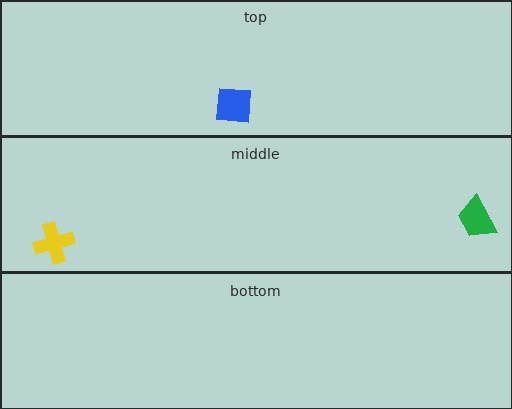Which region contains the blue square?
The top region.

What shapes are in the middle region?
The green trapezoid, the yellow cross.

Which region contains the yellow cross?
The middle region.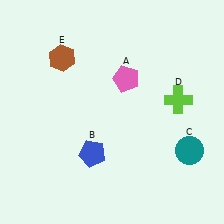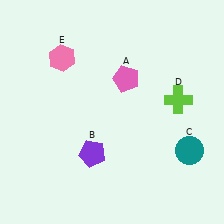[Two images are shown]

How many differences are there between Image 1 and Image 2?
There are 2 differences between the two images.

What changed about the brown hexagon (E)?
In Image 1, E is brown. In Image 2, it changed to pink.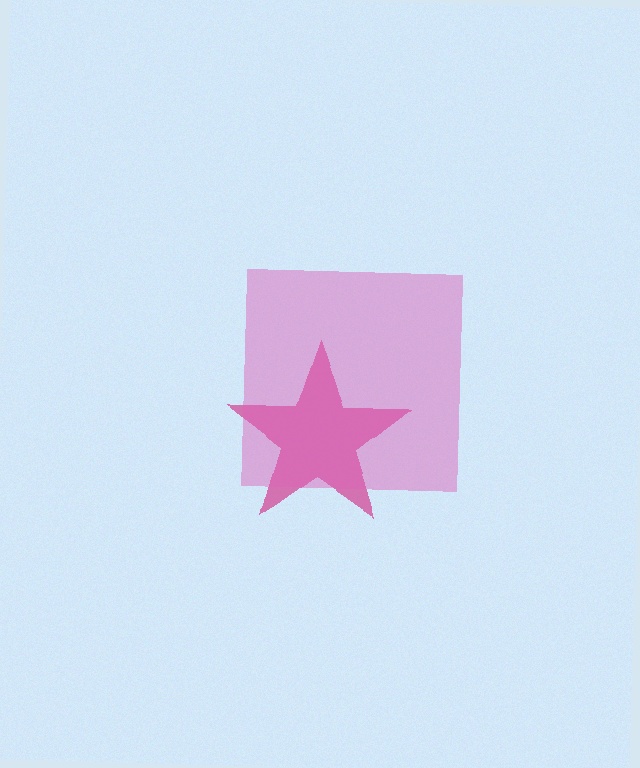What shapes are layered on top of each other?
The layered shapes are: a magenta star, a pink square.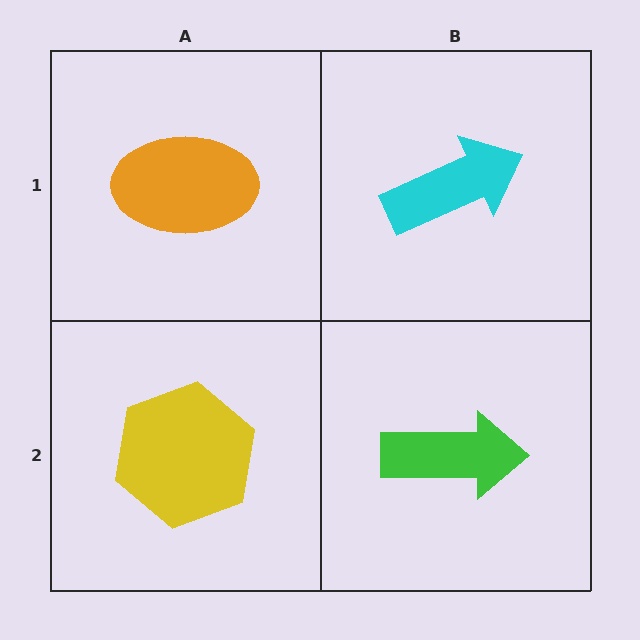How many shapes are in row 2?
2 shapes.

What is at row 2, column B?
A green arrow.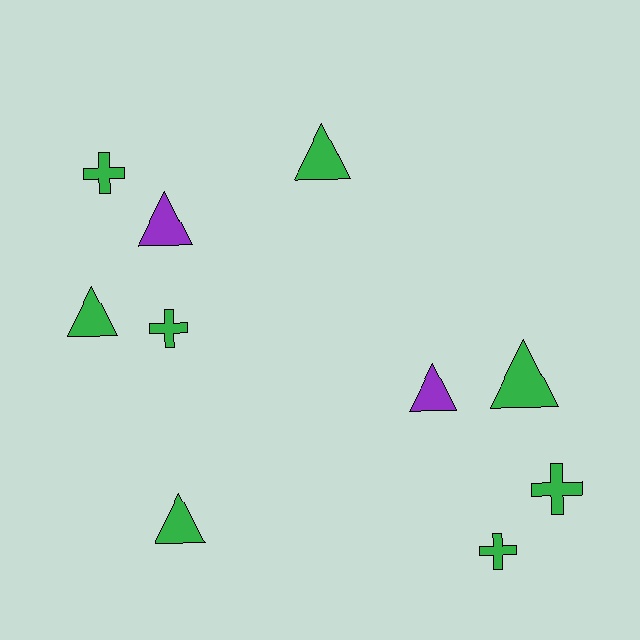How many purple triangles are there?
There are 2 purple triangles.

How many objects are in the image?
There are 10 objects.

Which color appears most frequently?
Green, with 8 objects.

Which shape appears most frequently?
Triangle, with 6 objects.